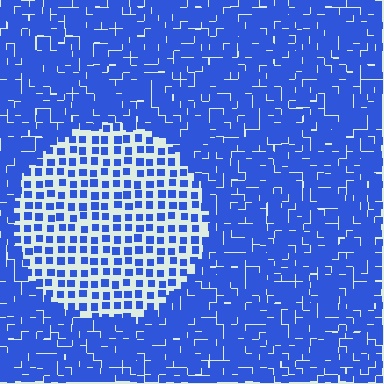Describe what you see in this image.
The image contains small blue elements arranged at two different densities. A circle-shaped region is visible where the elements are less densely packed than the surrounding area.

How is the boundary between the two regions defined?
The boundary is defined by a change in element density (approximately 2.4x ratio). All elements are the same color, size, and shape.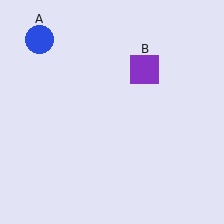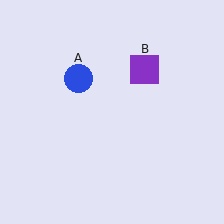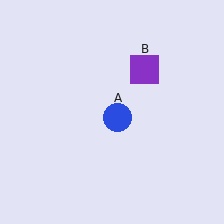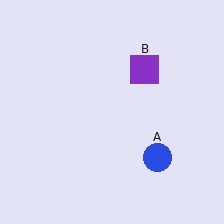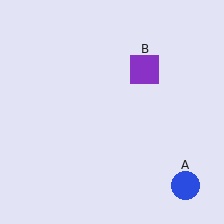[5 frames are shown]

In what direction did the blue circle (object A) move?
The blue circle (object A) moved down and to the right.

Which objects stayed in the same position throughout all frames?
Purple square (object B) remained stationary.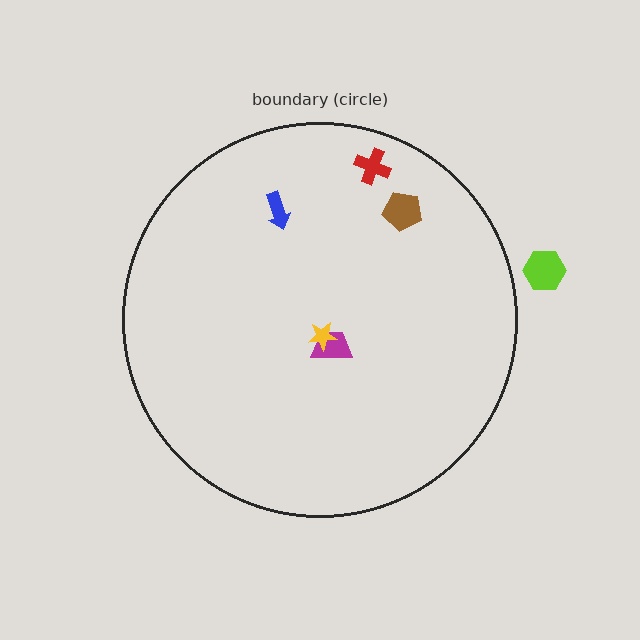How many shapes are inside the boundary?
5 inside, 1 outside.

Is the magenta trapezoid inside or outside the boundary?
Inside.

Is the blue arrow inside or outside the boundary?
Inside.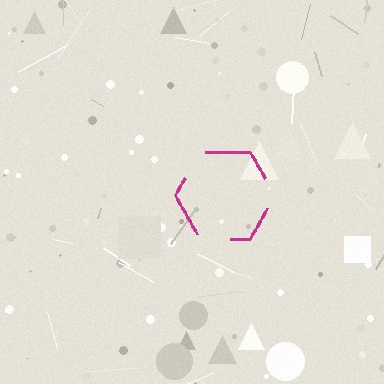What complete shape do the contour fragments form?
The contour fragments form a hexagon.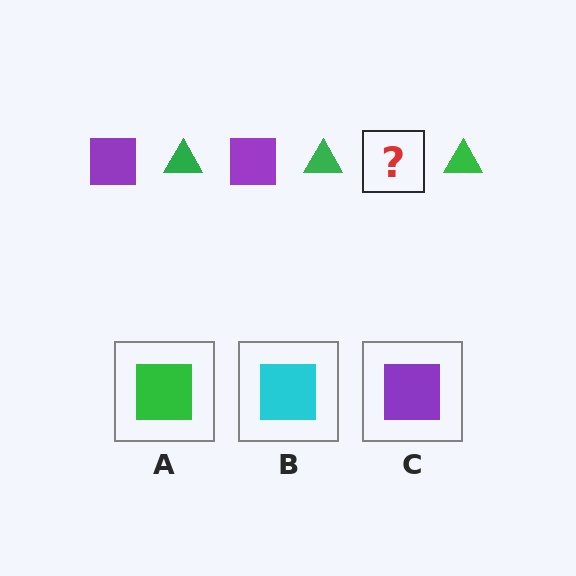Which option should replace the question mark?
Option C.